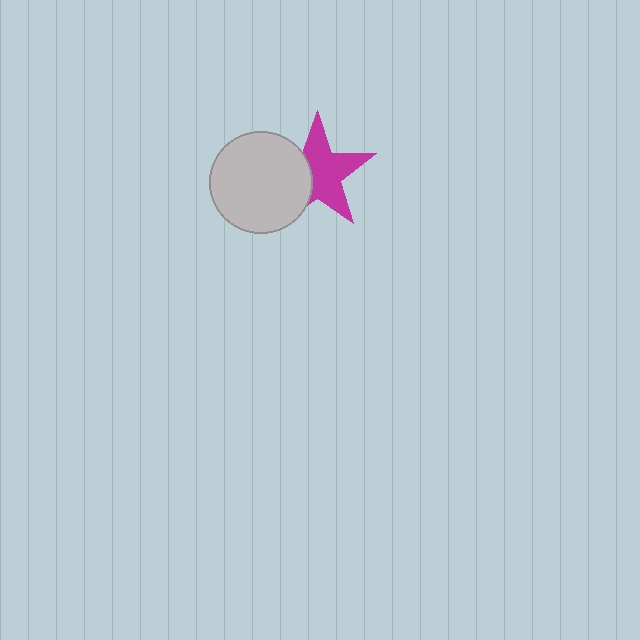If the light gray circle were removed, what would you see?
You would see the complete magenta star.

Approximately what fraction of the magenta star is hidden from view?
Roughly 37% of the magenta star is hidden behind the light gray circle.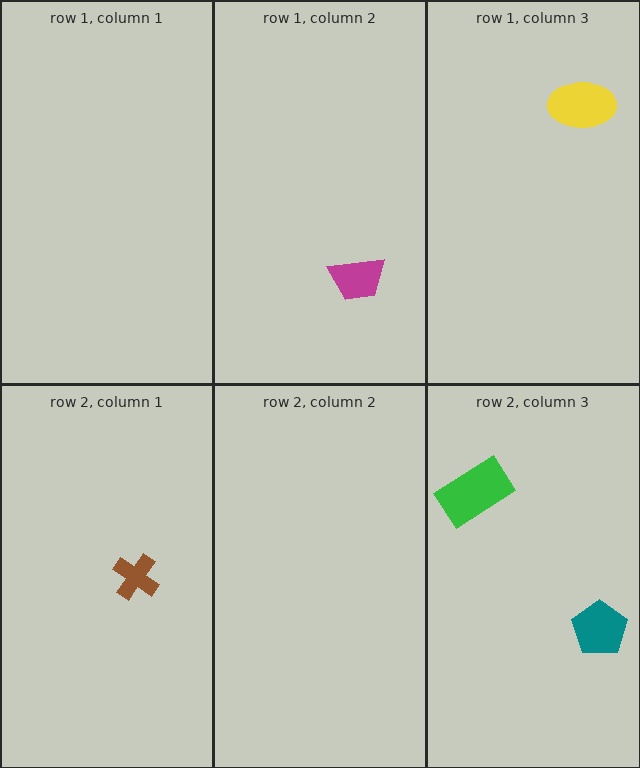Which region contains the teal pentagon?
The row 2, column 3 region.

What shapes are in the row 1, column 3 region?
The yellow ellipse.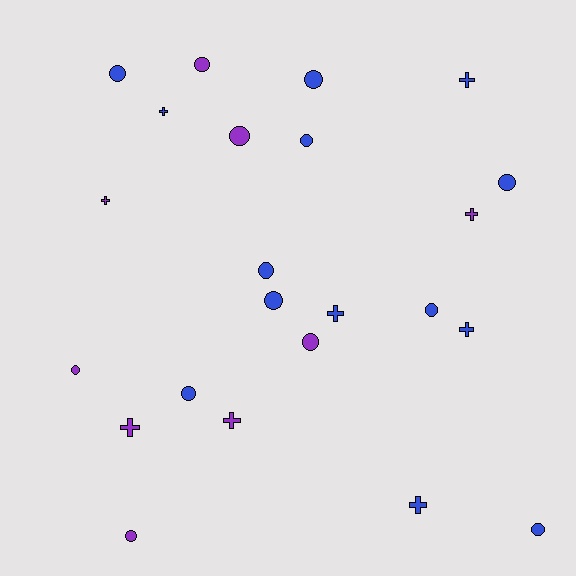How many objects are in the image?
There are 23 objects.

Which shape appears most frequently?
Circle, with 14 objects.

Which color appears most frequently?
Blue, with 14 objects.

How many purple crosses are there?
There are 4 purple crosses.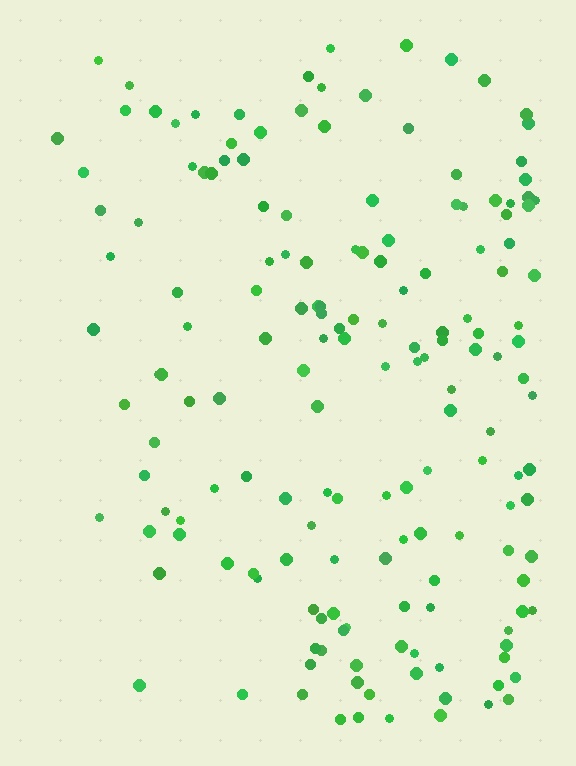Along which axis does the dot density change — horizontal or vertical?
Horizontal.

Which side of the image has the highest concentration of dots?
The right.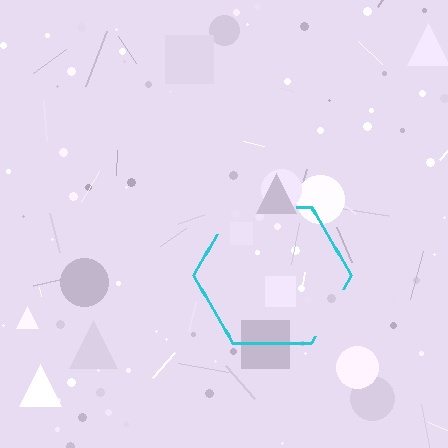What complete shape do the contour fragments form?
The contour fragments form a hexagon.